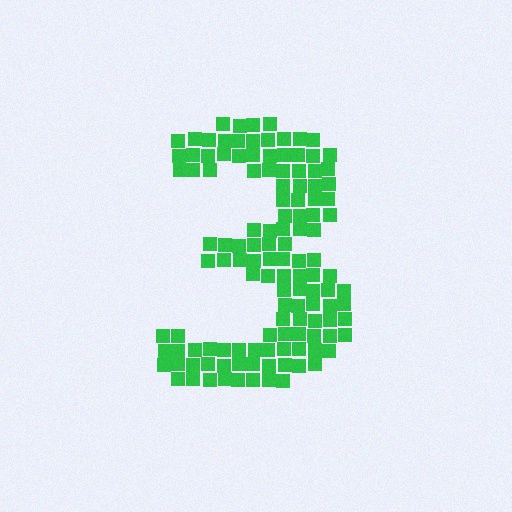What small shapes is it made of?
It is made of small squares.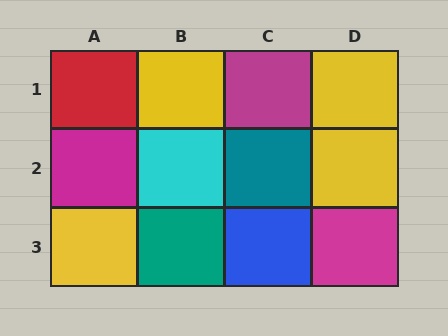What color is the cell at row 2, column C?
Teal.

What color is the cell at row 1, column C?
Magenta.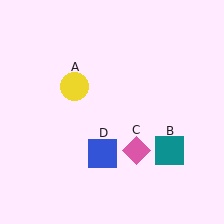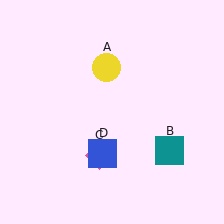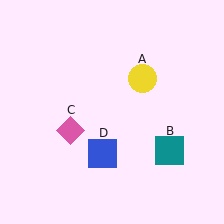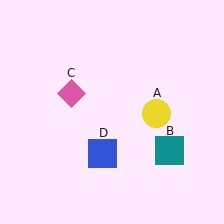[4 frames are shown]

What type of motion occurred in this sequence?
The yellow circle (object A), pink diamond (object C) rotated clockwise around the center of the scene.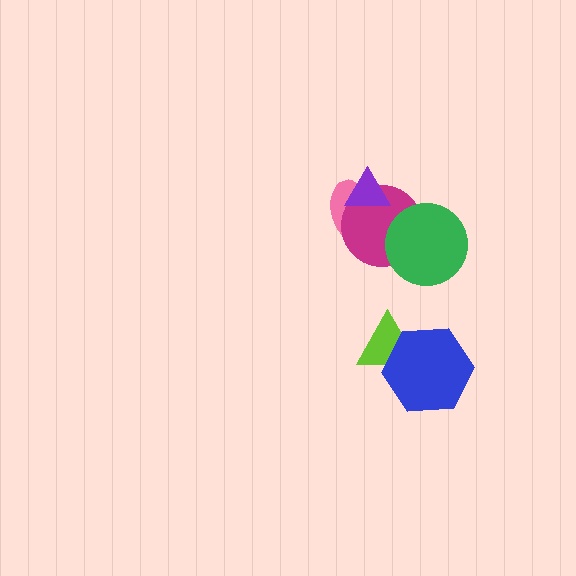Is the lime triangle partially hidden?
Yes, it is partially covered by another shape.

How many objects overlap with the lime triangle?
1 object overlaps with the lime triangle.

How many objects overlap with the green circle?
1 object overlaps with the green circle.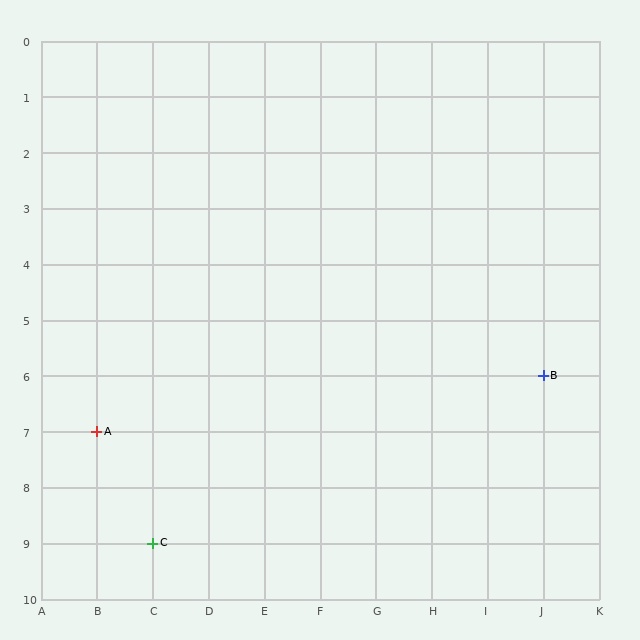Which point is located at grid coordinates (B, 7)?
Point A is at (B, 7).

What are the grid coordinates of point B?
Point B is at grid coordinates (J, 6).